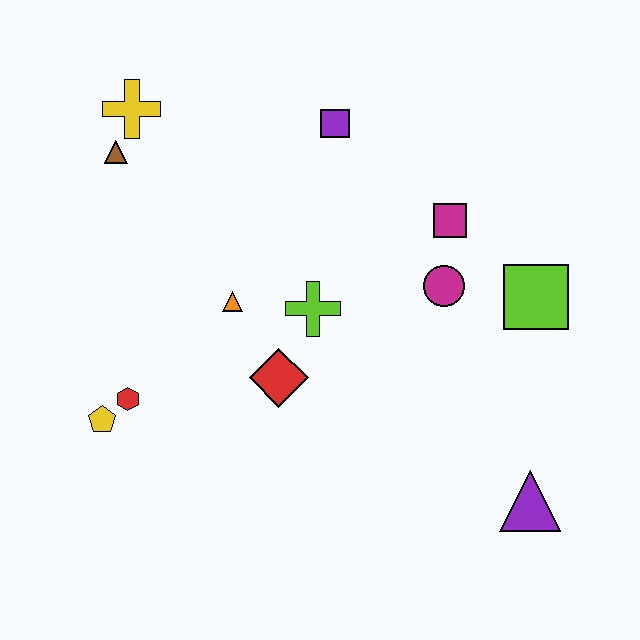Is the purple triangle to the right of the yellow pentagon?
Yes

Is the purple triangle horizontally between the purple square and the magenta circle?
No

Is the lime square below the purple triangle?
No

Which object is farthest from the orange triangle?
The purple triangle is farthest from the orange triangle.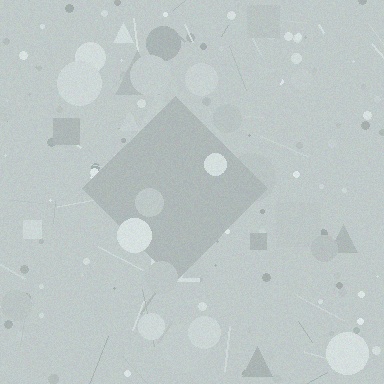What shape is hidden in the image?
A diamond is hidden in the image.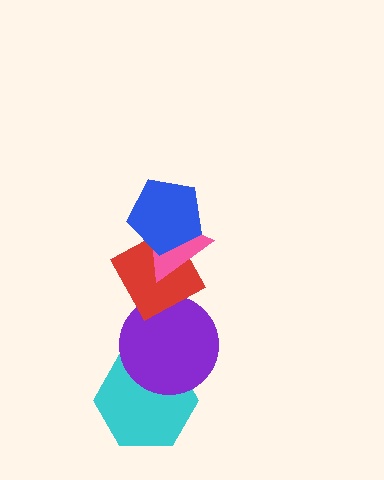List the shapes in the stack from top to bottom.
From top to bottom: the blue pentagon, the pink triangle, the red diamond, the purple circle, the cyan hexagon.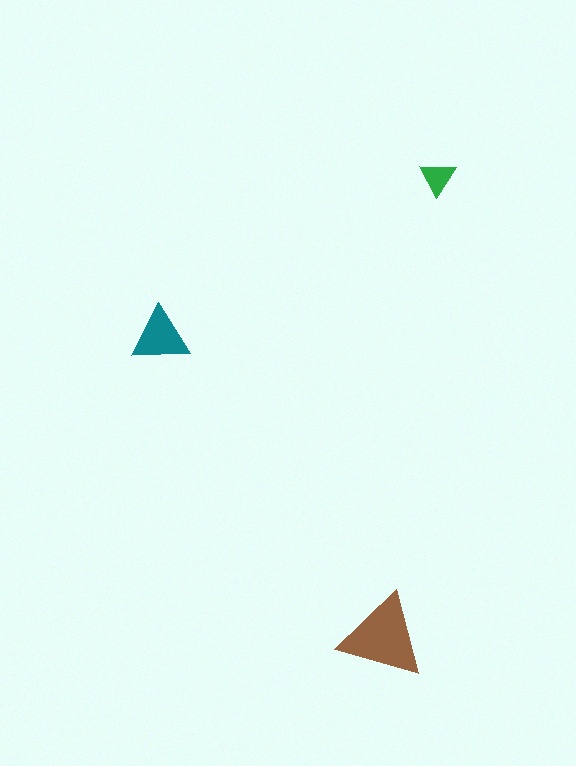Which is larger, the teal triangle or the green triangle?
The teal one.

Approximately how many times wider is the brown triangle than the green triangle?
About 2.5 times wider.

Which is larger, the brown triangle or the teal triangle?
The brown one.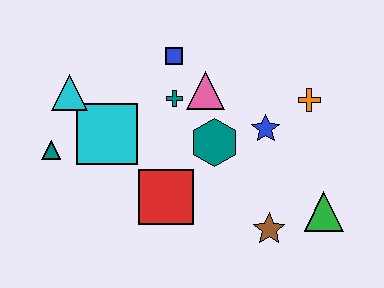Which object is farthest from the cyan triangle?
The green triangle is farthest from the cyan triangle.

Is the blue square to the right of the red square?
Yes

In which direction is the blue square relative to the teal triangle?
The blue square is to the right of the teal triangle.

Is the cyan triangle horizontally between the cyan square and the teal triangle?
Yes